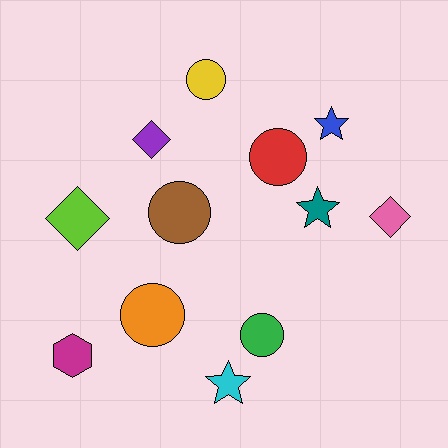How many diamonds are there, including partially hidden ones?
There are 3 diamonds.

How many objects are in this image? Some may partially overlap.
There are 12 objects.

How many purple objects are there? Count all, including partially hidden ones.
There is 1 purple object.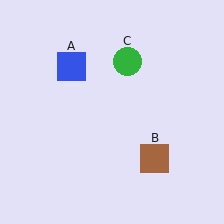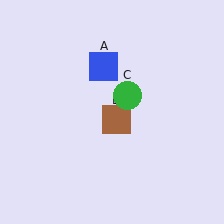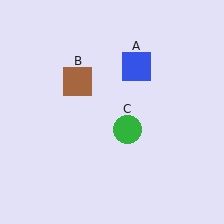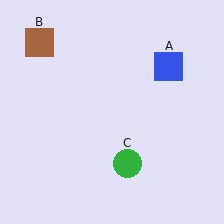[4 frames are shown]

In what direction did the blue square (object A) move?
The blue square (object A) moved right.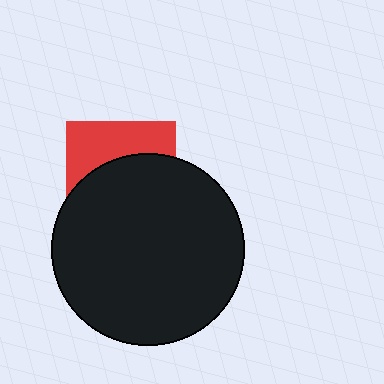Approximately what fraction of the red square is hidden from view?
Roughly 62% of the red square is hidden behind the black circle.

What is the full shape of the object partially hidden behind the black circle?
The partially hidden object is a red square.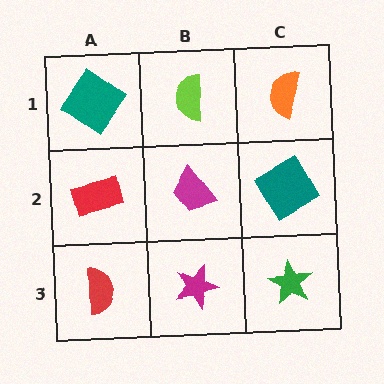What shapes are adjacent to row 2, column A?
A teal diamond (row 1, column A), a red semicircle (row 3, column A), a magenta trapezoid (row 2, column B).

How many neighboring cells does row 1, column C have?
2.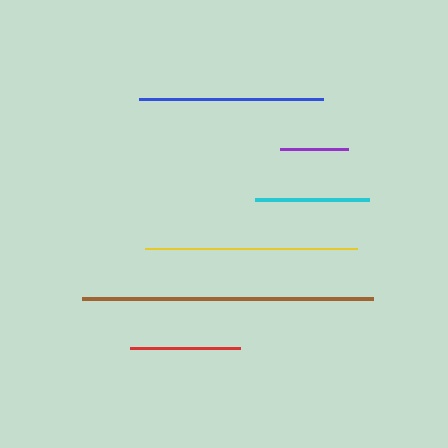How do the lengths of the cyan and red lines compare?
The cyan and red lines are approximately the same length.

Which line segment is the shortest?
The purple line is the shortest at approximately 69 pixels.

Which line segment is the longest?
The brown line is the longest at approximately 292 pixels.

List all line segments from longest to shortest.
From longest to shortest: brown, yellow, blue, cyan, red, purple.